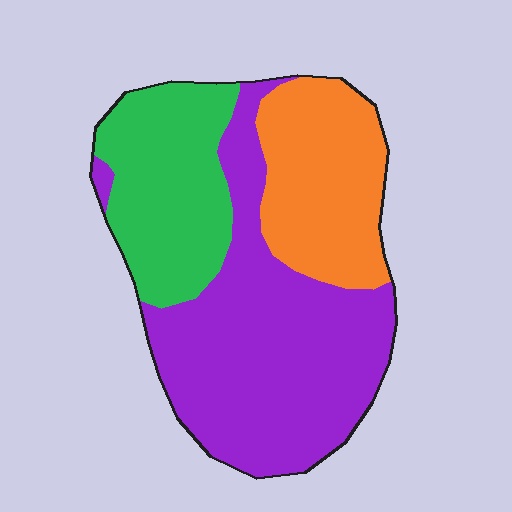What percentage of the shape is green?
Green takes up about one quarter (1/4) of the shape.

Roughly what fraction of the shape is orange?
Orange covers 25% of the shape.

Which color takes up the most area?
Purple, at roughly 50%.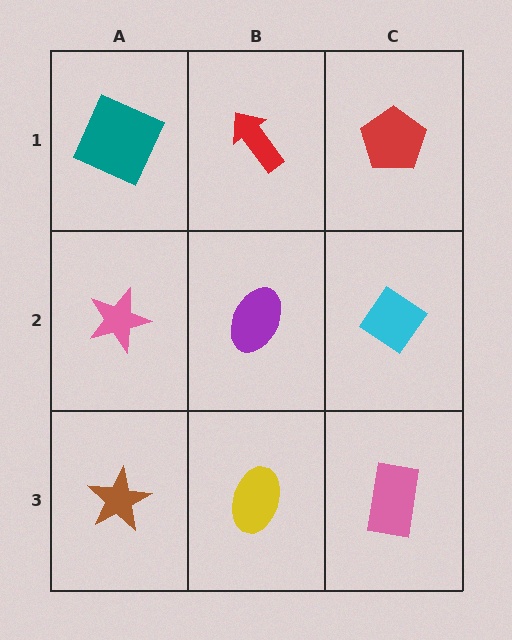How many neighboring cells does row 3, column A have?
2.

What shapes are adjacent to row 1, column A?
A pink star (row 2, column A), a red arrow (row 1, column B).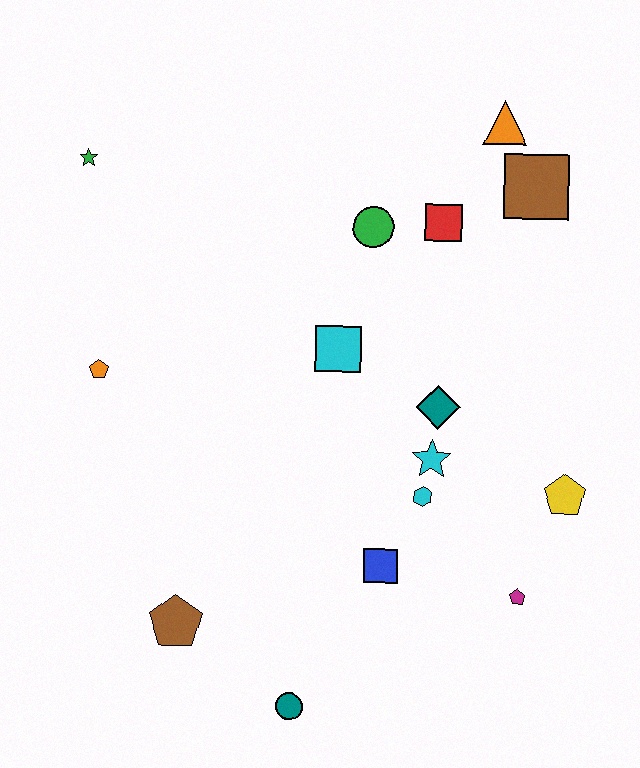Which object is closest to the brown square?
The orange triangle is closest to the brown square.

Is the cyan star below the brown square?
Yes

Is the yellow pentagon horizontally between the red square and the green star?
No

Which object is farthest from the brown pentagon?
The orange triangle is farthest from the brown pentagon.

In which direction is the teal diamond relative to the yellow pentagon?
The teal diamond is to the left of the yellow pentagon.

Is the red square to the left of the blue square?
No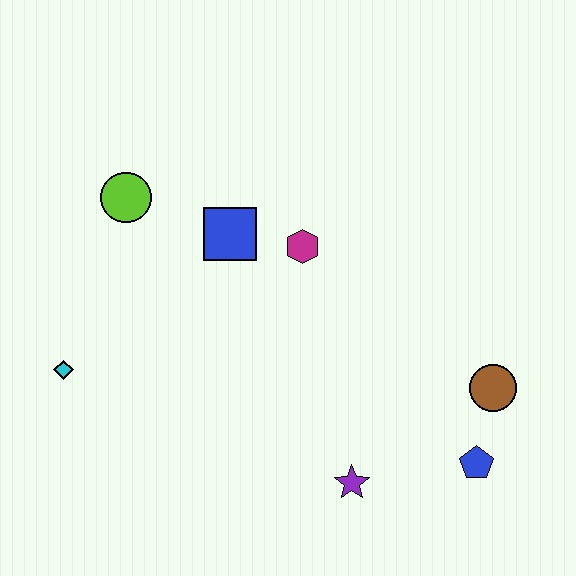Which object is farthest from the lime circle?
The blue pentagon is farthest from the lime circle.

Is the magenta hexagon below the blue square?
Yes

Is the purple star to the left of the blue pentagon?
Yes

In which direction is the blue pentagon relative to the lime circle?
The blue pentagon is to the right of the lime circle.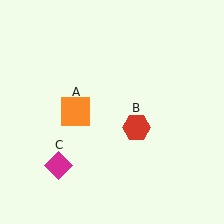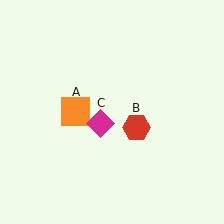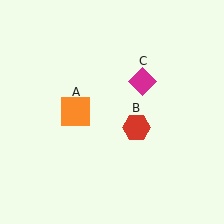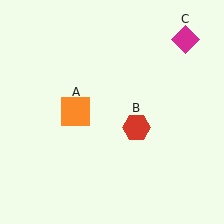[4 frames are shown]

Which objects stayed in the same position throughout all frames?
Orange square (object A) and red hexagon (object B) remained stationary.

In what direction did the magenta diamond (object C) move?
The magenta diamond (object C) moved up and to the right.